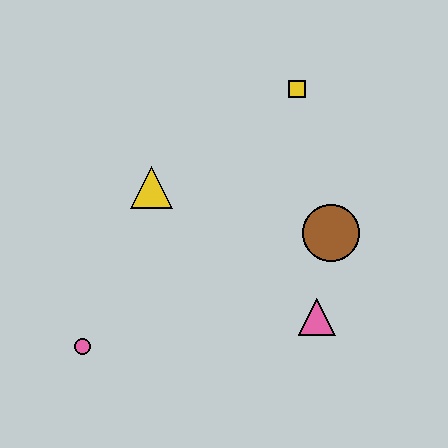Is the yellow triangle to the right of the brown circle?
No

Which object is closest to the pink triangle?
The brown circle is closest to the pink triangle.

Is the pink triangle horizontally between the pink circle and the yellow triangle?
No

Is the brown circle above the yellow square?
No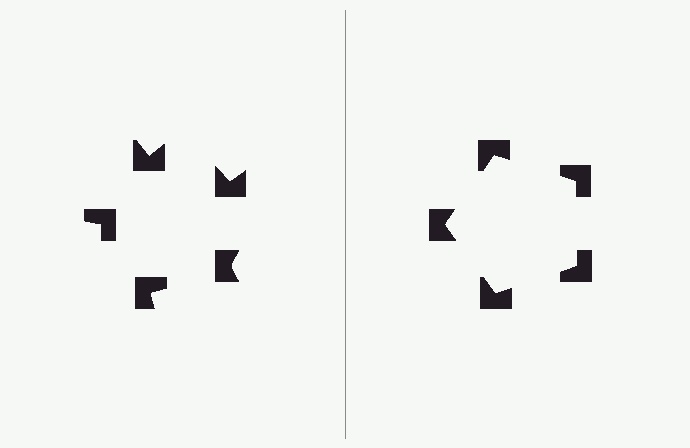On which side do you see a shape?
An illusory pentagon appears on the right side. On the left side the wedge cuts are rotated, so no coherent shape forms.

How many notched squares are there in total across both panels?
10 — 5 on each side.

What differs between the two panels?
The notched squares are positioned identically on both sides; only the wedge orientations differ. On the right they align to a pentagon; on the left they are misaligned.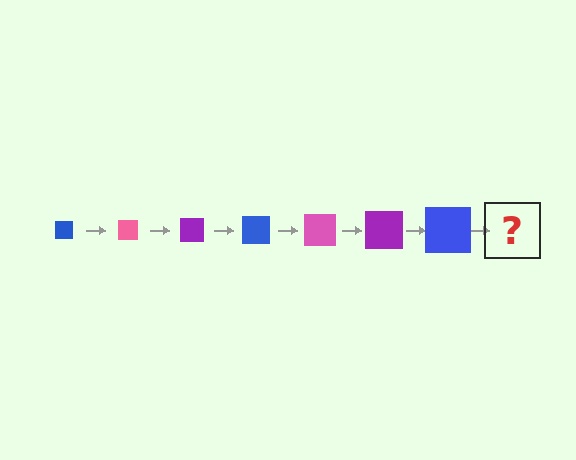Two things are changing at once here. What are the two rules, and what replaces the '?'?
The two rules are that the square grows larger each step and the color cycles through blue, pink, and purple. The '?' should be a pink square, larger than the previous one.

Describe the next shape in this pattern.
It should be a pink square, larger than the previous one.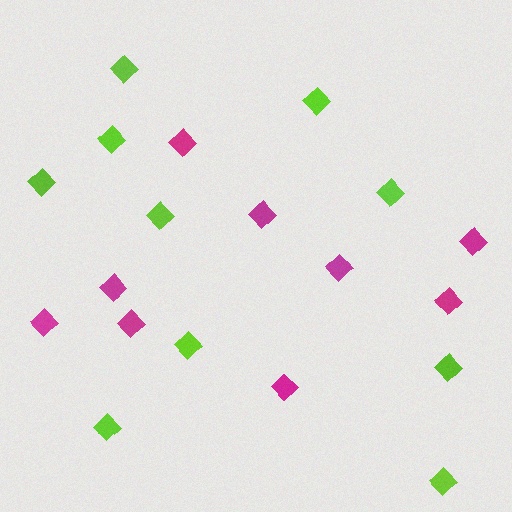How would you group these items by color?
There are 2 groups: one group of lime diamonds (10) and one group of magenta diamonds (9).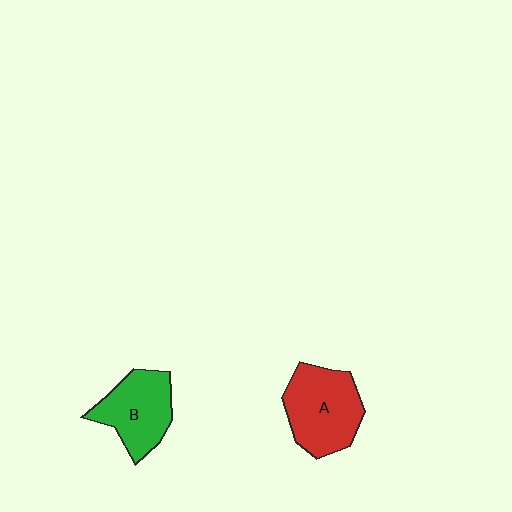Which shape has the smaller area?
Shape B (green).